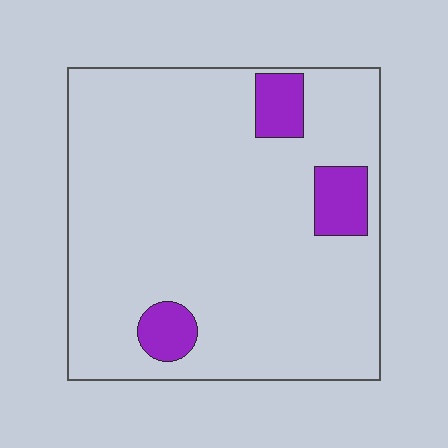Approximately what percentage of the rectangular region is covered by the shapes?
Approximately 10%.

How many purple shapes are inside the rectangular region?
3.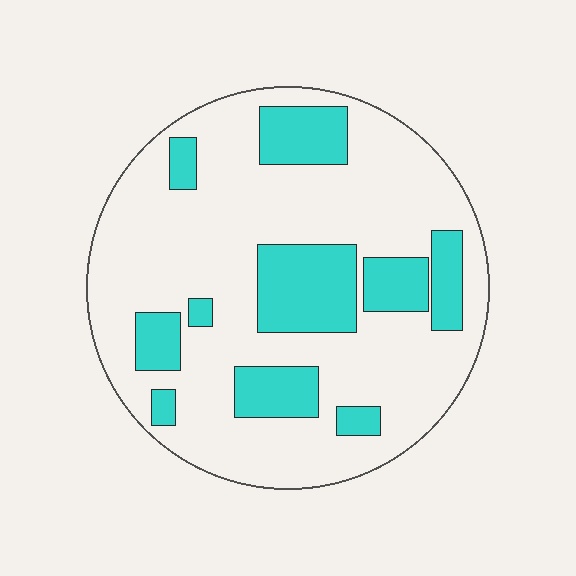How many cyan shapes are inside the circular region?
10.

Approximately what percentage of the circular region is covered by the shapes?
Approximately 25%.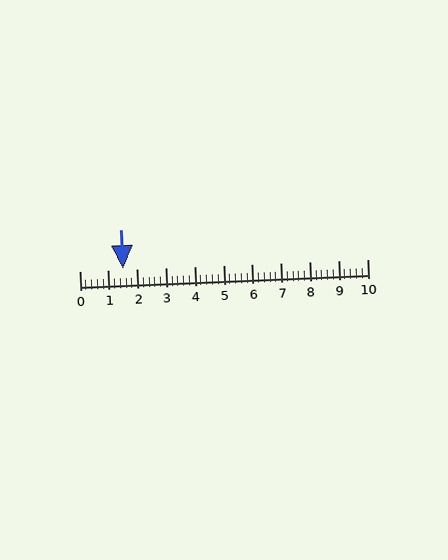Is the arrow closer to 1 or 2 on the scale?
The arrow is closer to 2.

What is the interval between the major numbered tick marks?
The major tick marks are spaced 1 units apart.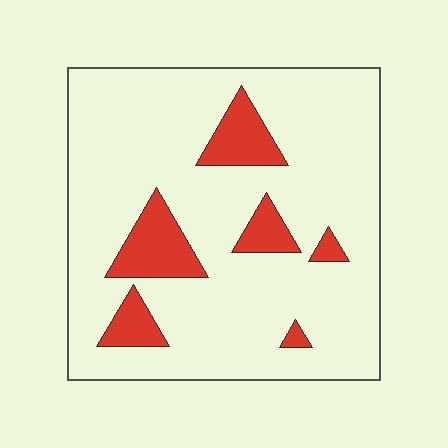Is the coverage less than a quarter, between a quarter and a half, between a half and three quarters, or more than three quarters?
Less than a quarter.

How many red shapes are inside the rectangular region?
6.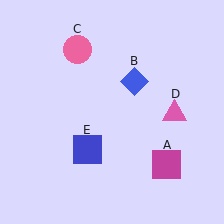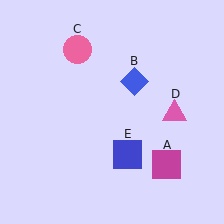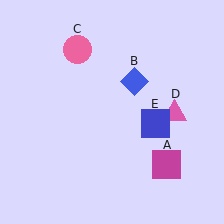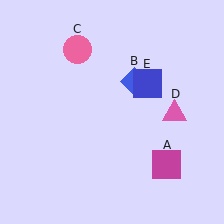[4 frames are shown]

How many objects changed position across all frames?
1 object changed position: blue square (object E).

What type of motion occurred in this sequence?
The blue square (object E) rotated counterclockwise around the center of the scene.